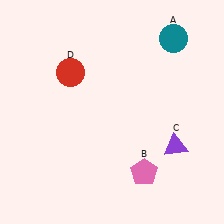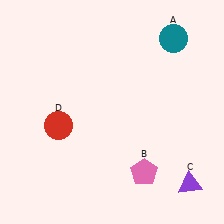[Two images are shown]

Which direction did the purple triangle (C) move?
The purple triangle (C) moved down.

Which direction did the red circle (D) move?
The red circle (D) moved down.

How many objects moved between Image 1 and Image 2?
2 objects moved between the two images.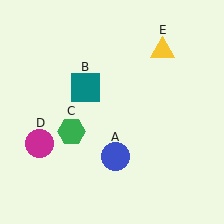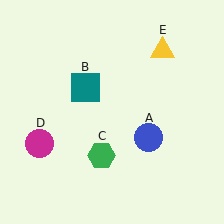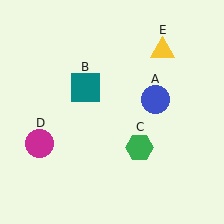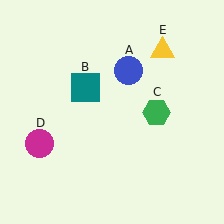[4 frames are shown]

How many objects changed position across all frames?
2 objects changed position: blue circle (object A), green hexagon (object C).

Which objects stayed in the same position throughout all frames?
Teal square (object B) and magenta circle (object D) and yellow triangle (object E) remained stationary.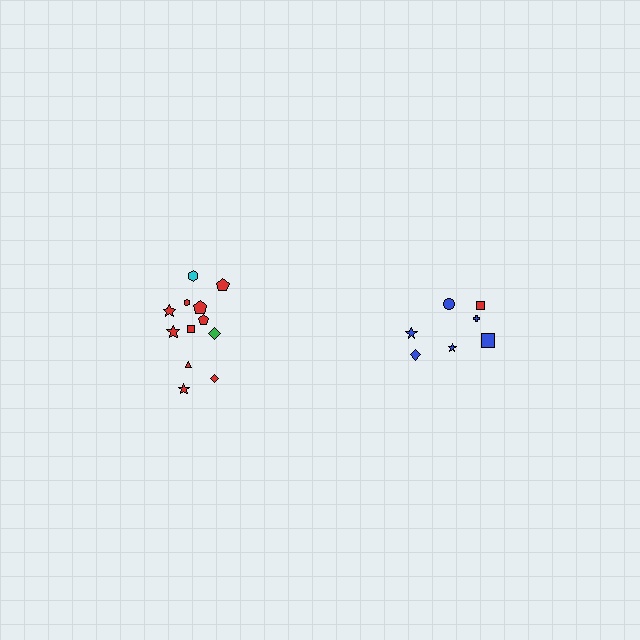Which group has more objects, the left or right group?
The left group.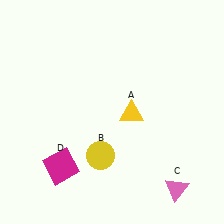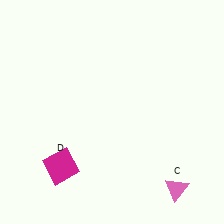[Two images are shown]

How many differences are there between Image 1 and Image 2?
There are 2 differences between the two images.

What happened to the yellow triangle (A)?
The yellow triangle (A) was removed in Image 2. It was in the bottom-right area of Image 1.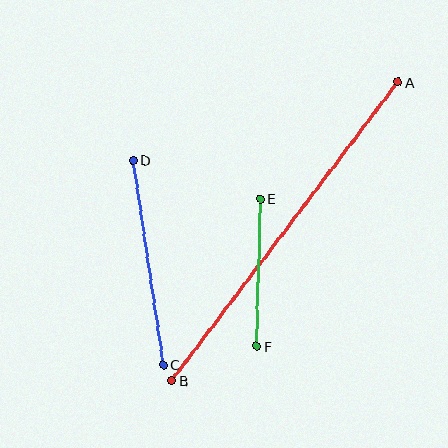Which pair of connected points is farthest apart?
Points A and B are farthest apart.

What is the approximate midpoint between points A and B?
The midpoint is at approximately (285, 231) pixels.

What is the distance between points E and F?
The distance is approximately 148 pixels.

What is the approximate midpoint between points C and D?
The midpoint is at approximately (148, 262) pixels.